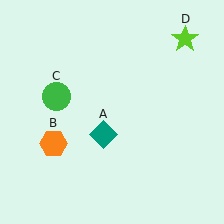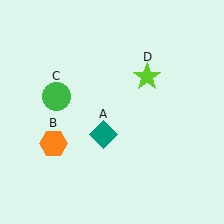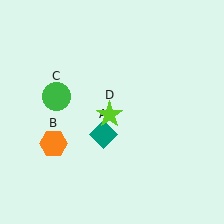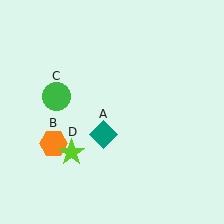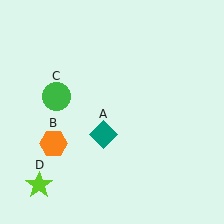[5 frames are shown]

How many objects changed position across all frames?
1 object changed position: lime star (object D).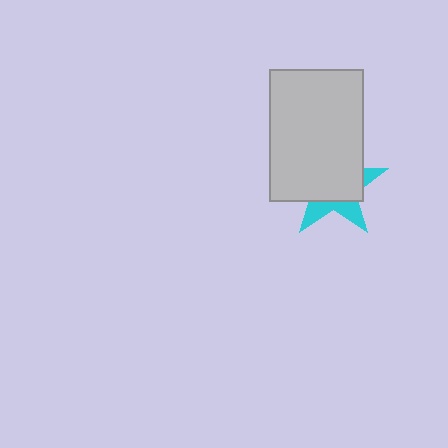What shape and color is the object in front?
The object in front is a light gray rectangle.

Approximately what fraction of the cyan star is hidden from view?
Roughly 67% of the cyan star is hidden behind the light gray rectangle.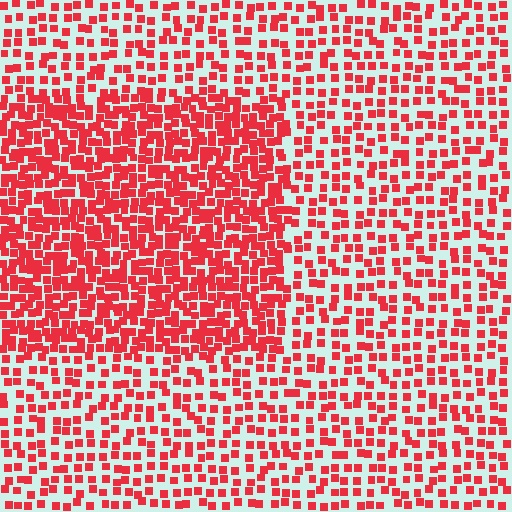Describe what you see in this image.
The image contains small red elements arranged at two different densities. A rectangle-shaped region is visible where the elements are more densely packed than the surrounding area.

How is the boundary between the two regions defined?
The boundary is defined by a change in element density (approximately 2.0x ratio). All elements are the same color, size, and shape.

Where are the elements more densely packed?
The elements are more densely packed inside the rectangle boundary.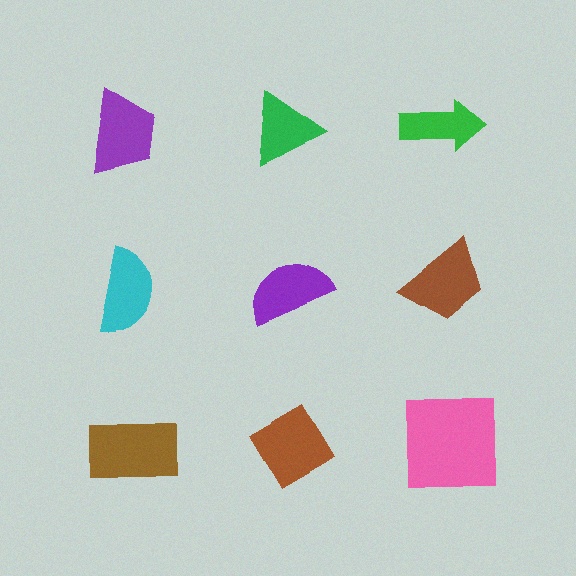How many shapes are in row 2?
3 shapes.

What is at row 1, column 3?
A green arrow.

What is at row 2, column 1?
A cyan semicircle.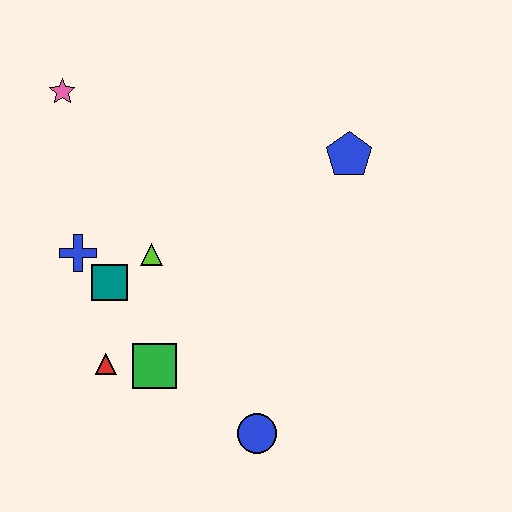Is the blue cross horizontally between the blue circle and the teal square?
No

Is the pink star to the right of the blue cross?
No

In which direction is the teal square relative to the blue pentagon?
The teal square is to the left of the blue pentagon.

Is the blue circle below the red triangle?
Yes